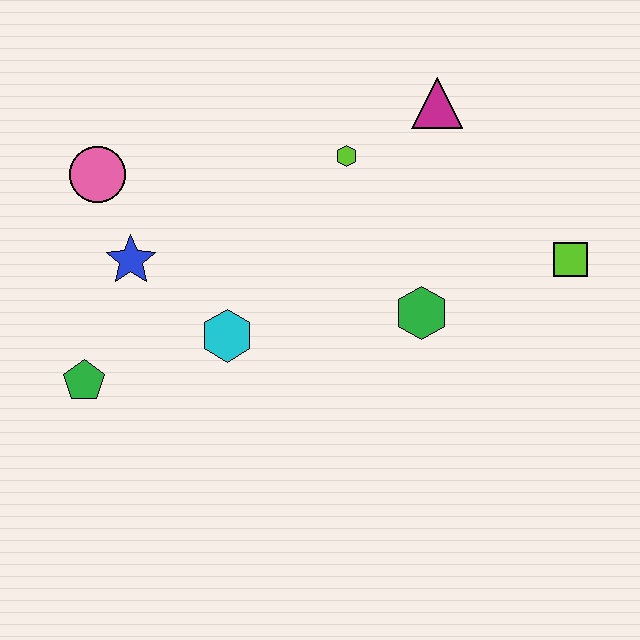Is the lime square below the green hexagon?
No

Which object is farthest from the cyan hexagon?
The lime square is farthest from the cyan hexagon.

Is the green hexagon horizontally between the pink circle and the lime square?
Yes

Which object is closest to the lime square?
The green hexagon is closest to the lime square.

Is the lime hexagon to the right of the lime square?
No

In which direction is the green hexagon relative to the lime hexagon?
The green hexagon is below the lime hexagon.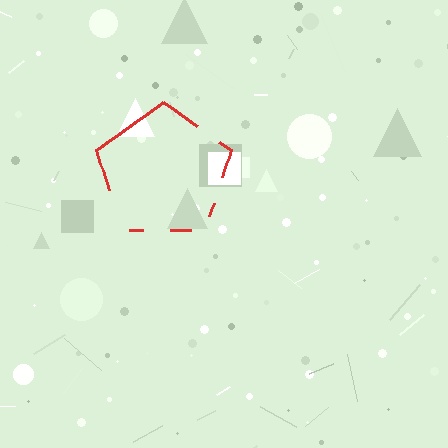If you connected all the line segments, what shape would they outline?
They would outline a pentagon.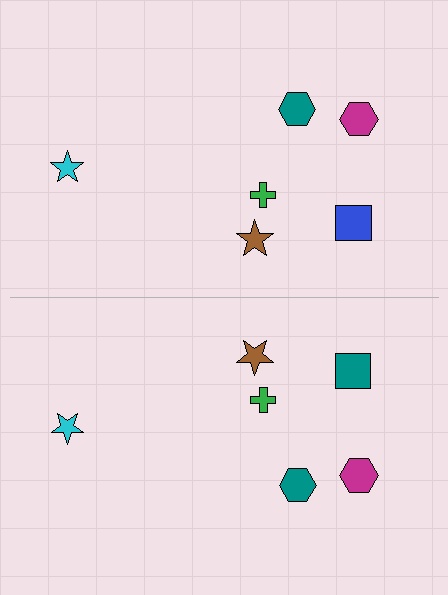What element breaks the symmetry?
The teal square on the bottom side breaks the symmetry — its mirror counterpart is blue.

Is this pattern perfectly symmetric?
No, the pattern is not perfectly symmetric. The teal square on the bottom side breaks the symmetry — its mirror counterpart is blue.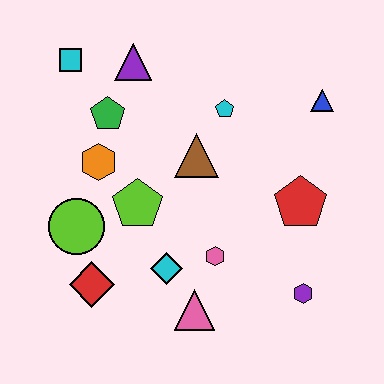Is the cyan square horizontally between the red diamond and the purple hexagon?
No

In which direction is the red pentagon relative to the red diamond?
The red pentagon is to the right of the red diamond.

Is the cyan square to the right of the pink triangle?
No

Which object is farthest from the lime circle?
The blue triangle is farthest from the lime circle.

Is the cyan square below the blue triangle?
No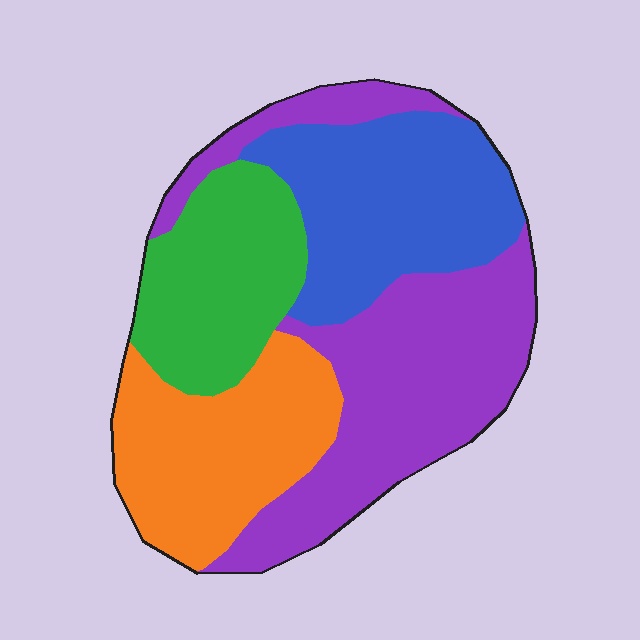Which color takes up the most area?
Purple, at roughly 35%.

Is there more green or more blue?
Blue.